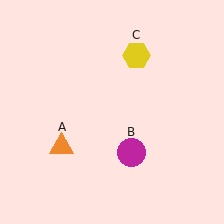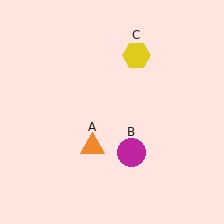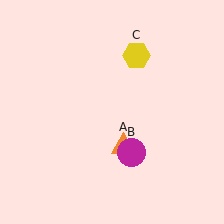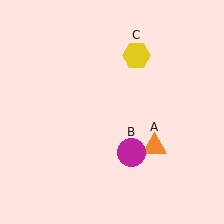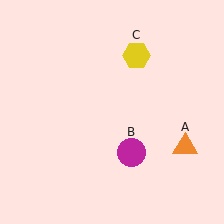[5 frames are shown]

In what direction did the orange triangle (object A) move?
The orange triangle (object A) moved right.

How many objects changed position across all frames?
1 object changed position: orange triangle (object A).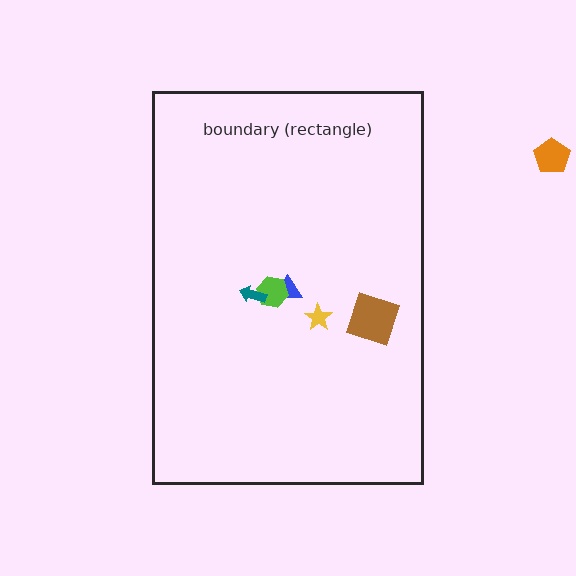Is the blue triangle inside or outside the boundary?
Inside.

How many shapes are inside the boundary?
5 inside, 1 outside.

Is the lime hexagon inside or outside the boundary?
Inside.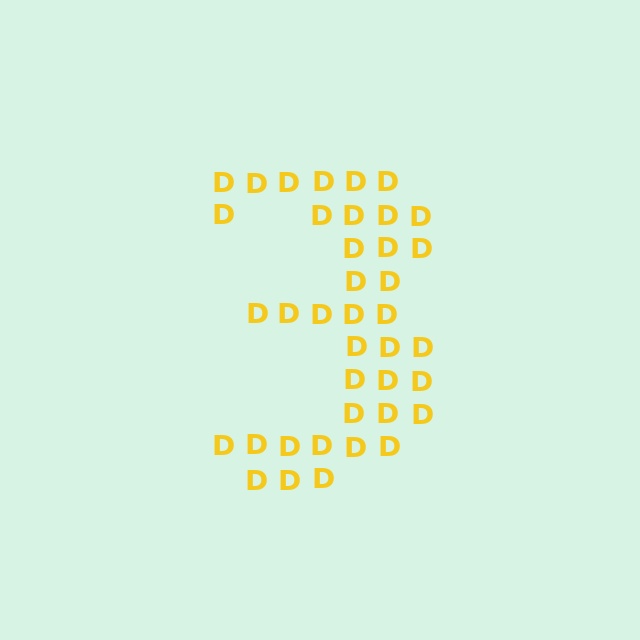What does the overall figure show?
The overall figure shows the digit 3.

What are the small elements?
The small elements are letter D's.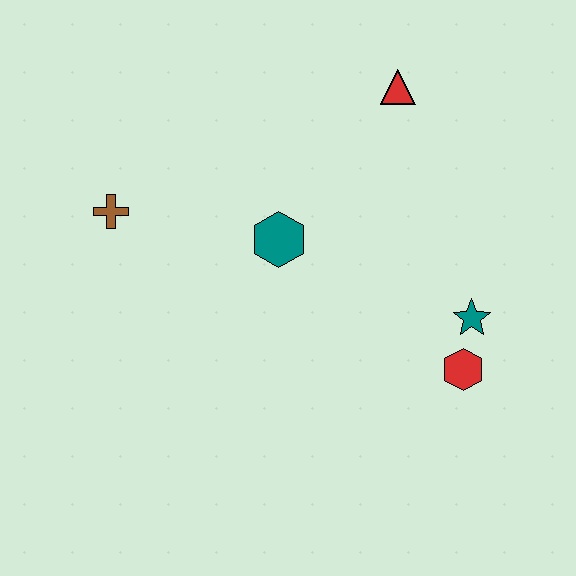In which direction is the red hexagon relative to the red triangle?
The red hexagon is below the red triangle.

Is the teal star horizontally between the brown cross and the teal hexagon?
No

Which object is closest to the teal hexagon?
The brown cross is closest to the teal hexagon.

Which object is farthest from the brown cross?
The red hexagon is farthest from the brown cross.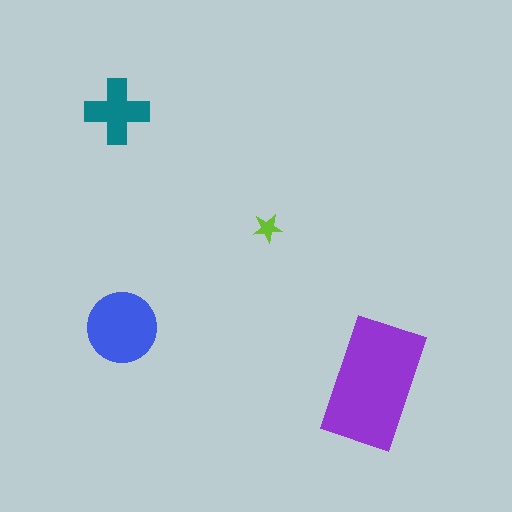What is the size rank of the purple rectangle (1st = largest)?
1st.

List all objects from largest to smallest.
The purple rectangle, the blue circle, the teal cross, the lime star.